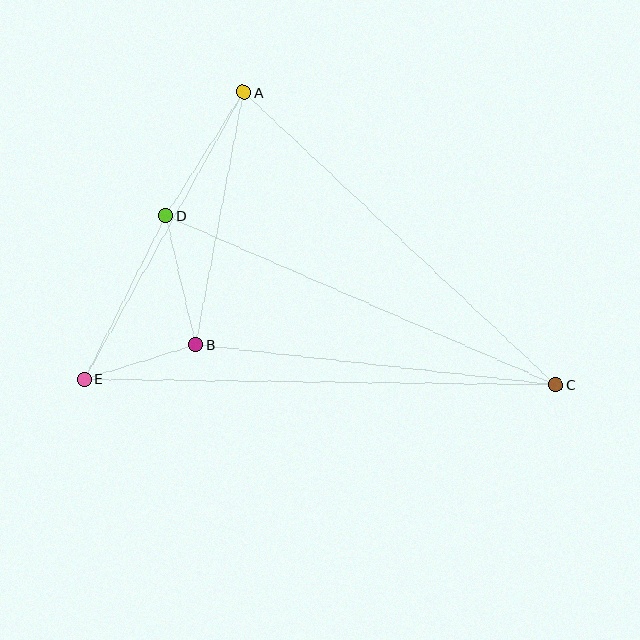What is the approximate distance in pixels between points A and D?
The distance between A and D is approximately 146 pixels.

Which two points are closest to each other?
Points B and E are closest to each other.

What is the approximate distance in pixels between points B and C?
The distance between B and C is approximately 362 pixels.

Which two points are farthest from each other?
Points C and E are farthest from each other.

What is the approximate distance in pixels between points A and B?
The distance between A and B is approximately 257 pixels.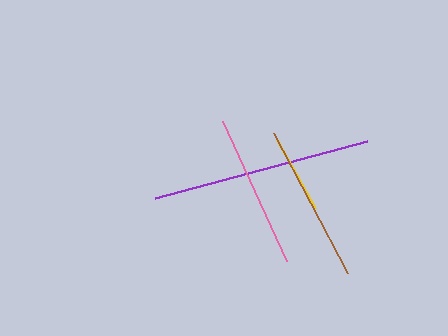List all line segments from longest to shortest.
From longest to shortest: purple, brown, pink, yellow.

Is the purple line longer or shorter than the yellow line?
The purple line is longer than the yellow line.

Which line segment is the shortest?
The yellow line is the shortest at approximately 78 pixels.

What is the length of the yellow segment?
The yellow segment is approximately 78 pixels long.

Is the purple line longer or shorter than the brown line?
The purple line is longer than the brown line.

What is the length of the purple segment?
The purple segment is approximately 219 pixels long.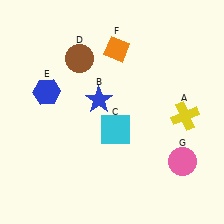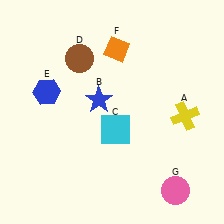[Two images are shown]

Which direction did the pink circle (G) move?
The pink circle (G) moved down.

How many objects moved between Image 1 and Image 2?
1 object moved between the two images.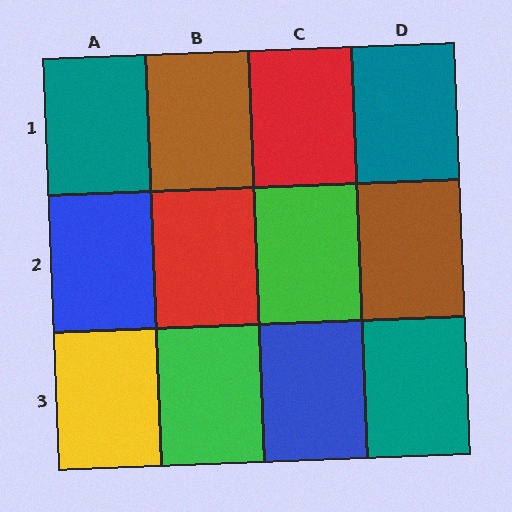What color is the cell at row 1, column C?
Red.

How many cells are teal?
3 cells are teal.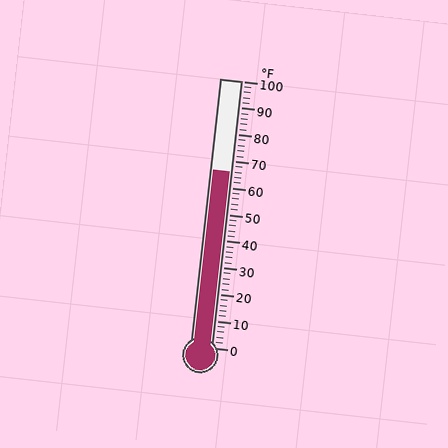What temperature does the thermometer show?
The thermometer shows approximately 66°F.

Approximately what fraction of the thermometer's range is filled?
The thermometer is filled to approximately 65% of its range.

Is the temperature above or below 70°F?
The temperature is below 70°F.